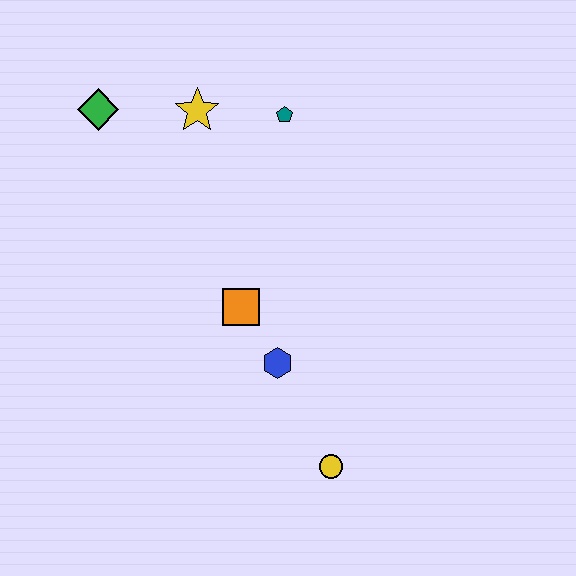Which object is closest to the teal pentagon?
The yellow star is closest to the teal pentagon.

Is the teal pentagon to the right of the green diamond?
Yes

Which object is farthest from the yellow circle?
The green diamond is farthest from the yellow circle.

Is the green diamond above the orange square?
Yes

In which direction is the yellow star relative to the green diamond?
The yellow star is to the right of the green diamond.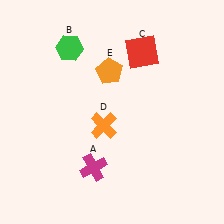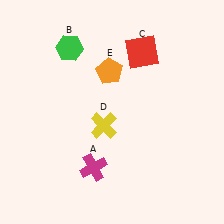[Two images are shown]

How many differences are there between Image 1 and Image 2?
There is 1 difference between the two images.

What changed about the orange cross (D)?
In Image 1, D is orange. In Image 2, it changed to yellow.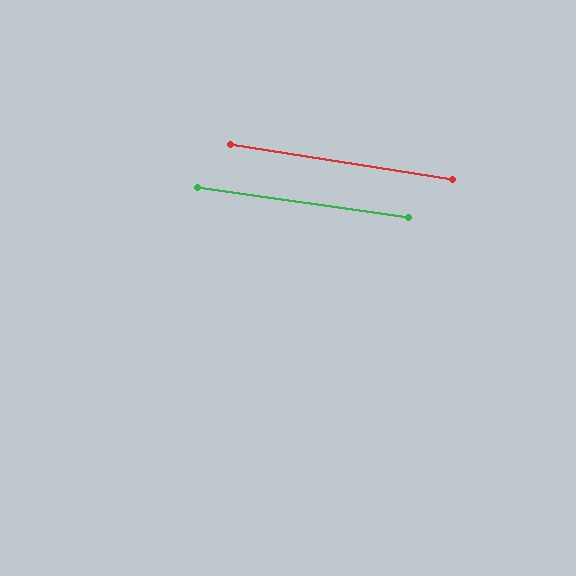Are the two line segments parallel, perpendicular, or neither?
Parallel — their directions differ by only 0.8°.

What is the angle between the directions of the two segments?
Approximately 1 degree.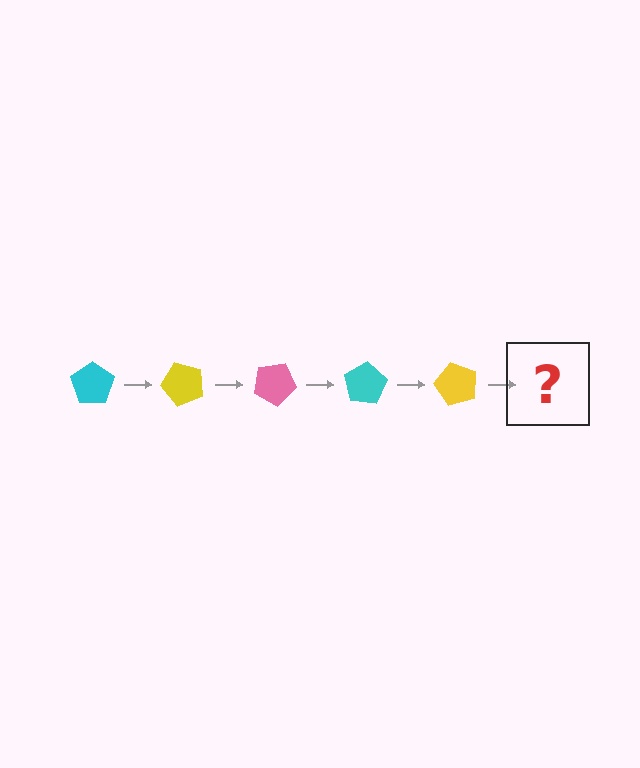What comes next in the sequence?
The next element should be a pink pentagon, rotated 250 degrees from the start.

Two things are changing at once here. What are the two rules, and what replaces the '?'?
The two rules are that it rotates 50 degrees each step and the color cycles through cyan, yellow, and pink. The '?' should be a pink pentagon, rotated 250 degrees from the start.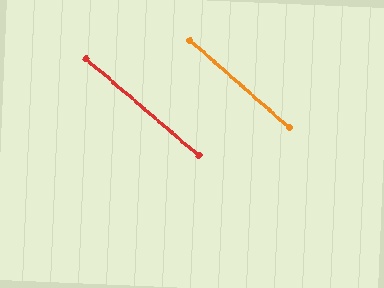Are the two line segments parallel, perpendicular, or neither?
Parallel — their directions differ by only 0.9°.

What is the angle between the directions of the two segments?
Approximately 1 degree.